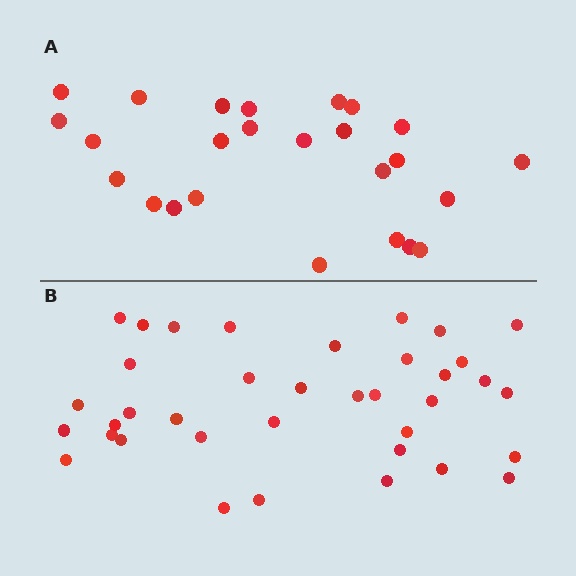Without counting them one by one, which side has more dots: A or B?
Region B (the bottom region) has more dots.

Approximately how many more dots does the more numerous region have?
Region B has roughly 12 or so more dots than region A.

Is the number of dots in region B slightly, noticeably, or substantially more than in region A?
Region B has substantially more. The ratio is roughly 1.5 to 1.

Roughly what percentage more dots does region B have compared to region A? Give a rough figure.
About 50% more.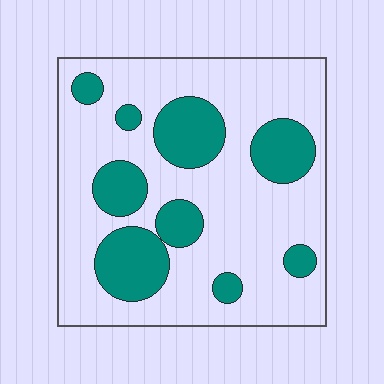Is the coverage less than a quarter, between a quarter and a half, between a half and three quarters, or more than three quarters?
Between a quarter and a half.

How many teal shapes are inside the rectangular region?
9.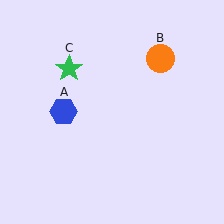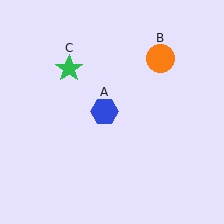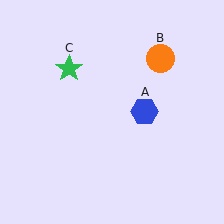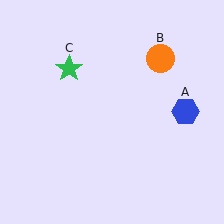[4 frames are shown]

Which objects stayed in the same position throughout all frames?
Orange circle (object B) and green star (object C) remained stationary.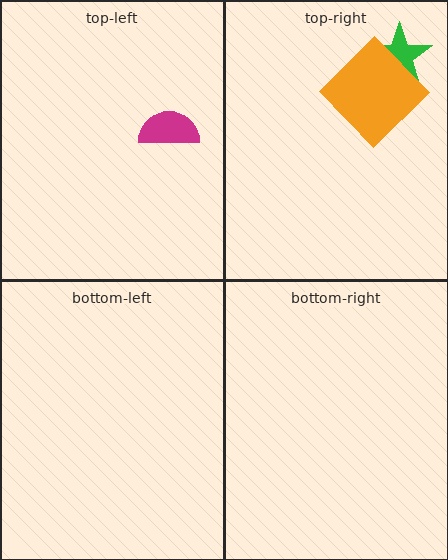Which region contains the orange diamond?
The top-right region.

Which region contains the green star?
The top-right region.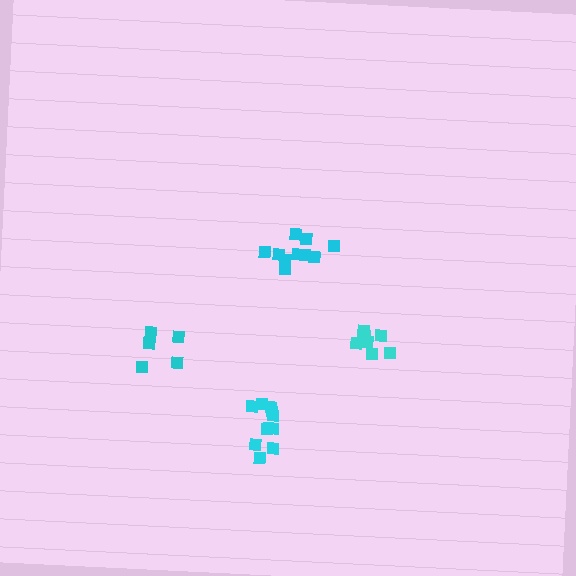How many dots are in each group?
Group 1: 8 dots, Group 2: 10 dots, Group 3: 11 dots, Group 4: 6 dots (35 total).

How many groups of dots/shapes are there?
There are 4 groups.